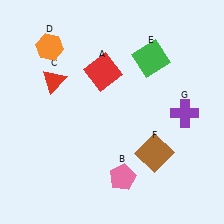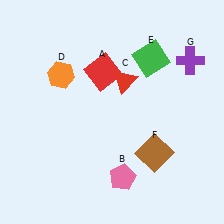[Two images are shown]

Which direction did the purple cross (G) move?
The purple cross (G) moved up.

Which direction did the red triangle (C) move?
The red triangle (C) moved right.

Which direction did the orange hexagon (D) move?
The orange hexagon (D) moved down.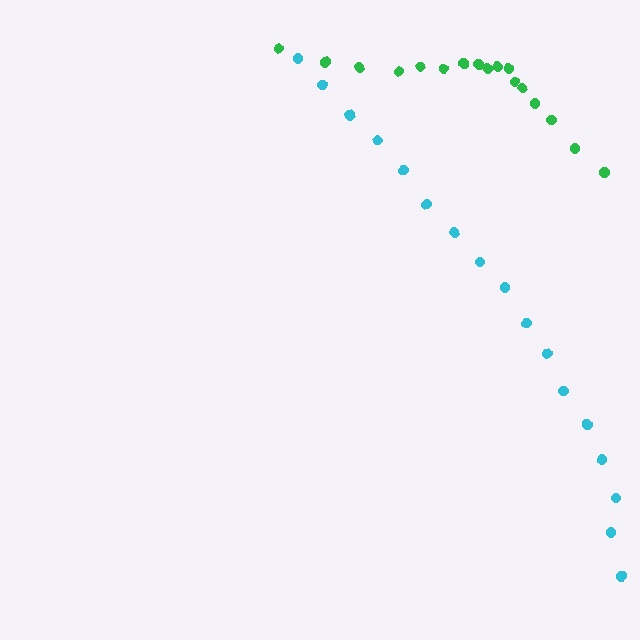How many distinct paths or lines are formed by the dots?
There are 2 distinct paths.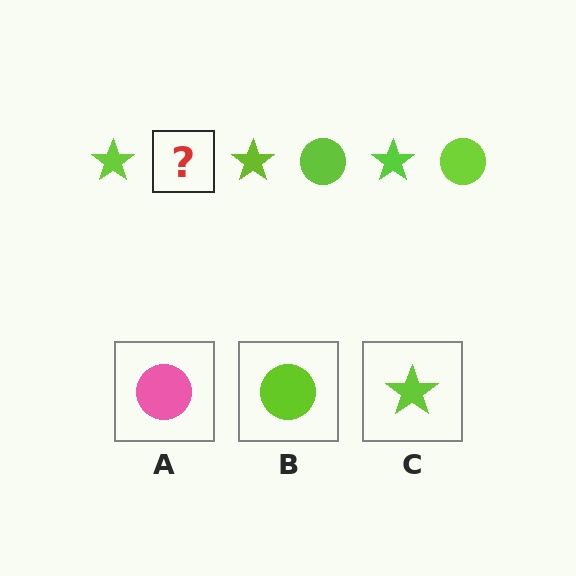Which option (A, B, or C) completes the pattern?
B.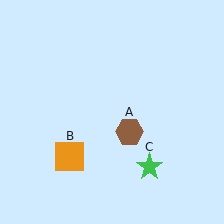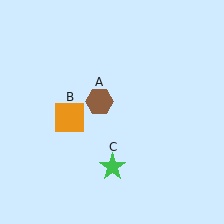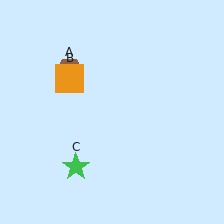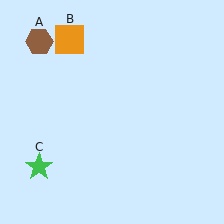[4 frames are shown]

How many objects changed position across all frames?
3 objects changed position: brown hexagon (object A), orange square (object B), green star (object C).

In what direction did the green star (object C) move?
The green star (object C) moved left.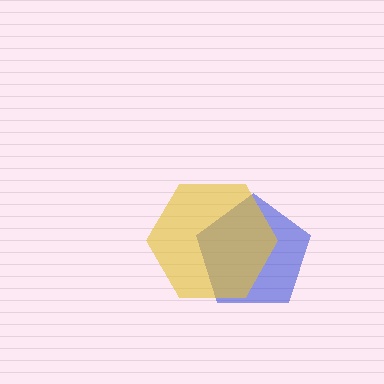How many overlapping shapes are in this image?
There are 2 overlapping shapes in the image.